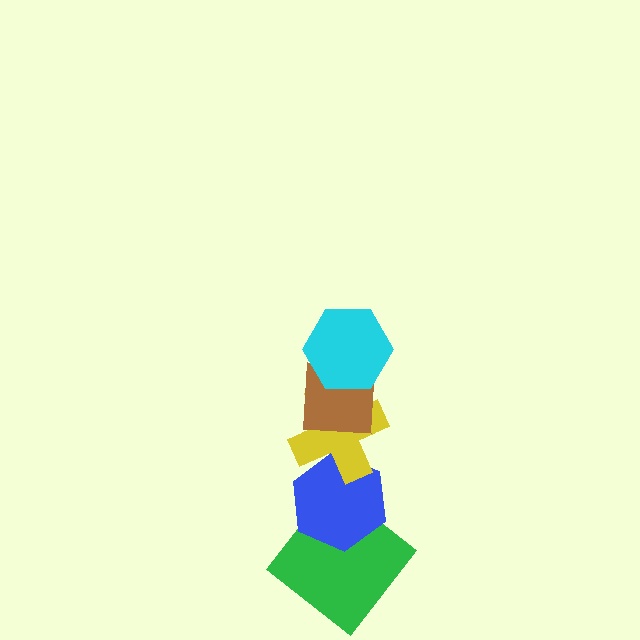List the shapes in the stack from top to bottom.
From top to bottom: the cyan hexagon, the brown square, the yellow cross, the blue hexagon, the green diamond.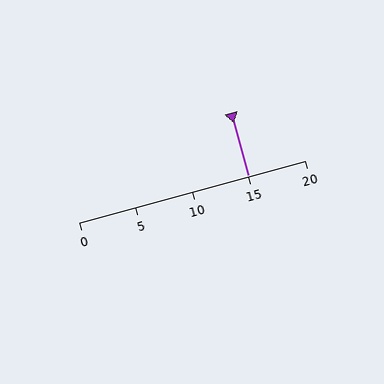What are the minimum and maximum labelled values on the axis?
The axis runs from 0 to 20.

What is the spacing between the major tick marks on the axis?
The major ticks are spaced 5 apart.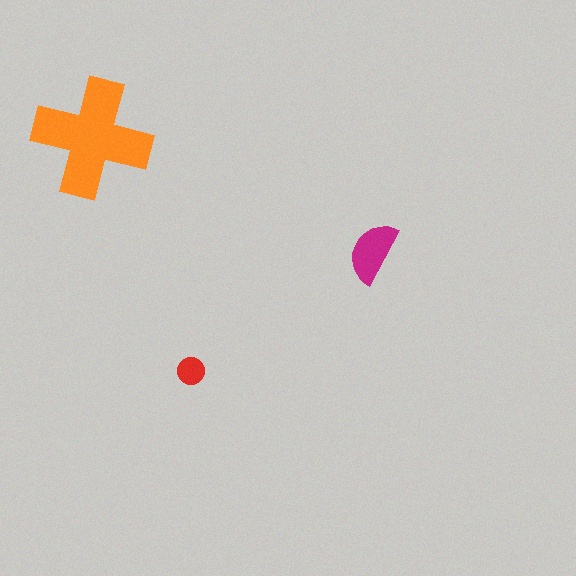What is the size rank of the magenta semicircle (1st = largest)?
2nd.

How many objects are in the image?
There are 3 objects in the image.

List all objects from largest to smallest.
The orange cross, the magenta semicircle, the red circle.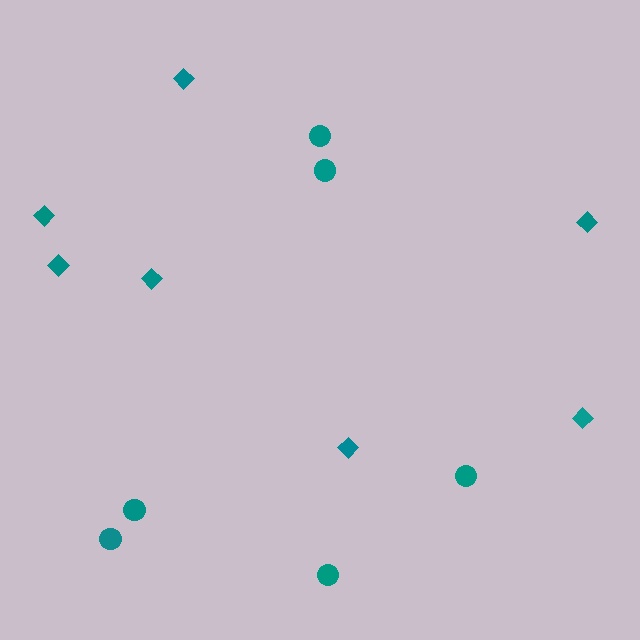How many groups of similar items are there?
There are 2 groups: one group of diamonds (7) and one group of circles (6).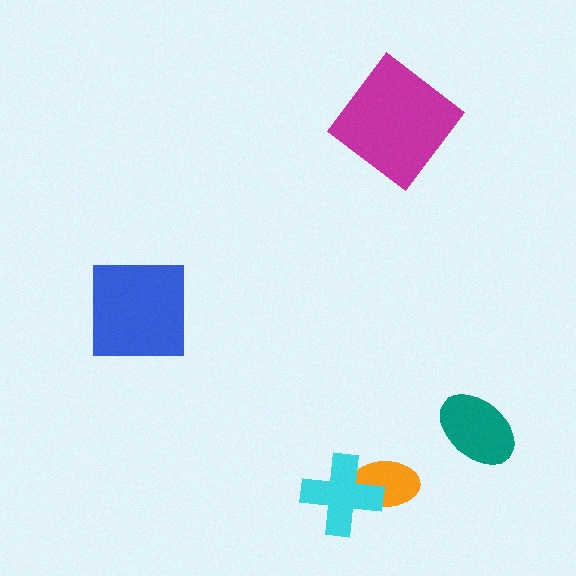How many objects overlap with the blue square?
0 objects overlap with the blue square.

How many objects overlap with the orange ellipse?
1 object overlaps with the orange ellipse.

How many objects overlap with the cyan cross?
1 object overlaps with the cyan cross.